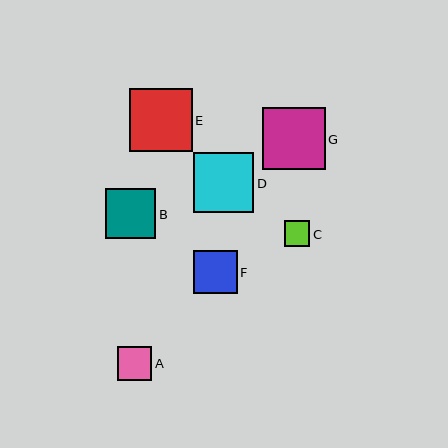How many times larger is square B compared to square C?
Square B is approximately 1.9 times the size of square C.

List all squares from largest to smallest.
From largest to smallest: G, E, D, B, F, A, C.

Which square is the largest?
Square G is the largest with a size of approximately 62 pixels.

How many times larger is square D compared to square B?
Square D is approximately 1.2 times the size of square B.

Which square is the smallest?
Square C is the smallest with a size of approximately 26 pixels.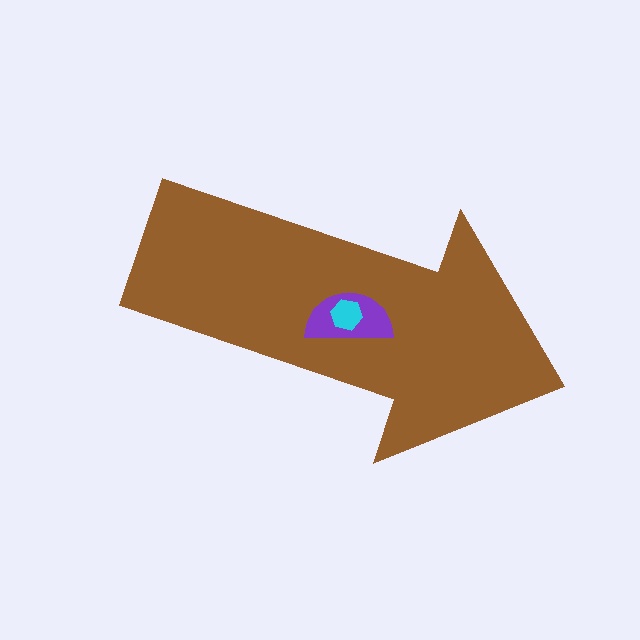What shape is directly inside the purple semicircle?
The cyan hexagon.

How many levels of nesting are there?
3.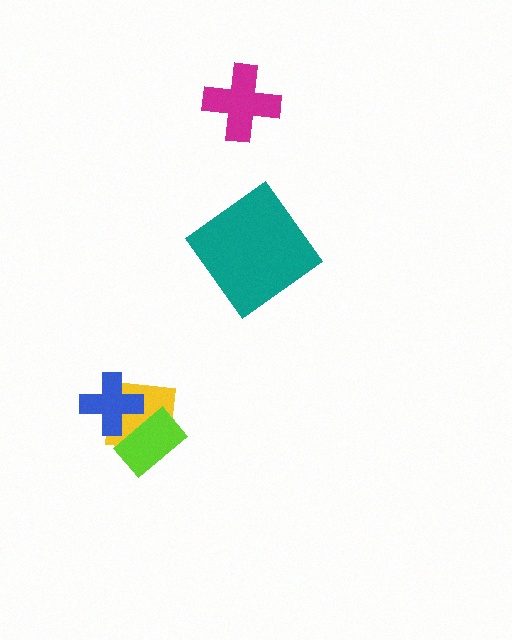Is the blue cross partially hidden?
Yes, it is partially covered by another shape.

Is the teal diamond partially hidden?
No, no other shape covers it.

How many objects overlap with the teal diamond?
0 objects overlap with the teal diamond.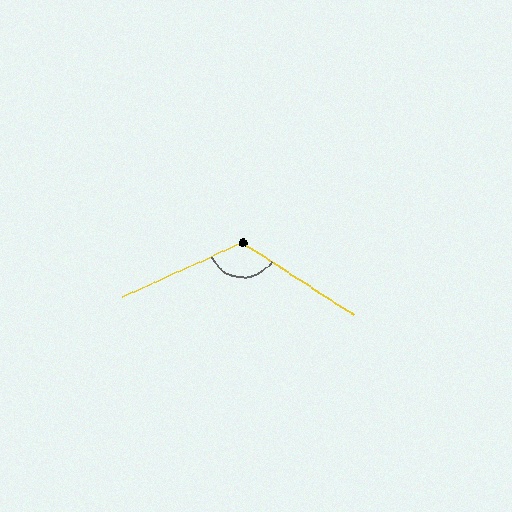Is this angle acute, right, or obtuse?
It is obtuse.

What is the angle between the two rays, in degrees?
Approximately 123 degrees.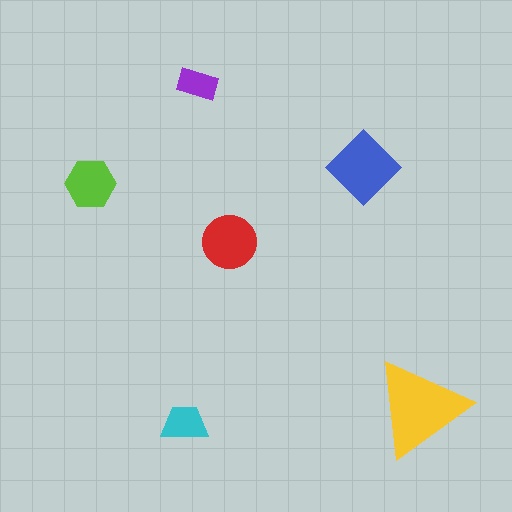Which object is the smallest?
The purple rectangle.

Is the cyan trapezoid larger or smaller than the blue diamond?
Smaller.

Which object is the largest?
The yellow triangle.